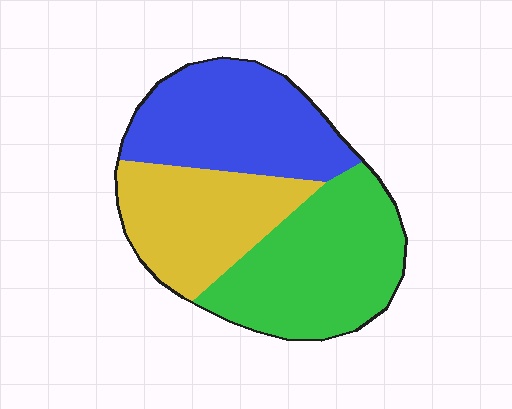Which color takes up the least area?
Yellow, at roughly 30%.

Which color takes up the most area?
Green, at roughly 40%.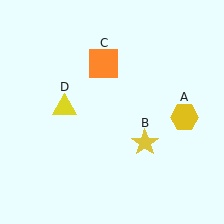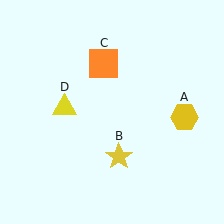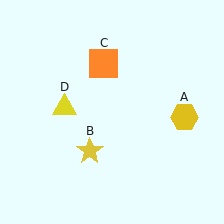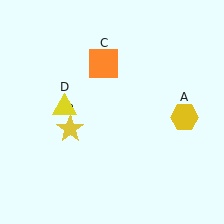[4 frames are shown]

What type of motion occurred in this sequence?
The yellow star (object B) rotated clockwise around the center of the scene.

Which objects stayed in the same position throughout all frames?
Yellow hexagon (object A) and orange square (object C) and yellow triangle (object D) remained stationary.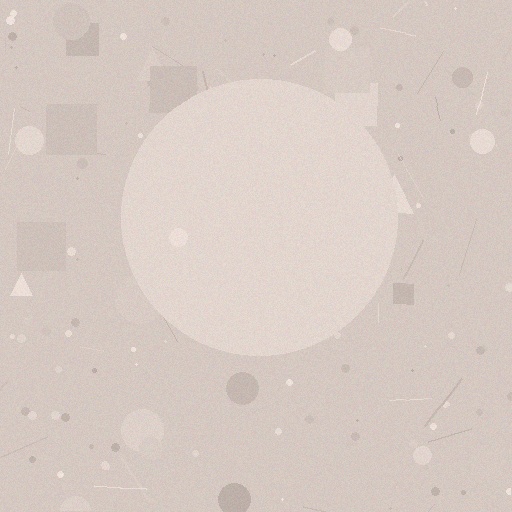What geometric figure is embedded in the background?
A circle is embedded in the background.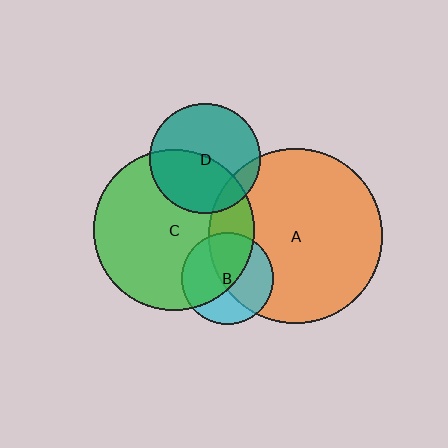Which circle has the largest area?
Circle A (orange).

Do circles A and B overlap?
Yes.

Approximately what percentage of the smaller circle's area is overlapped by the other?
Approximately 55%.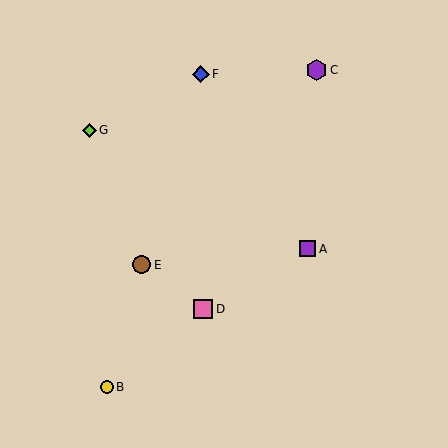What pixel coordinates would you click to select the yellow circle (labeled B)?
Click at (107, 387) to select the yellow circle B.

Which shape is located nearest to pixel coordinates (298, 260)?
The purple square (labeled A) at (308, 249) is nearest to that location.